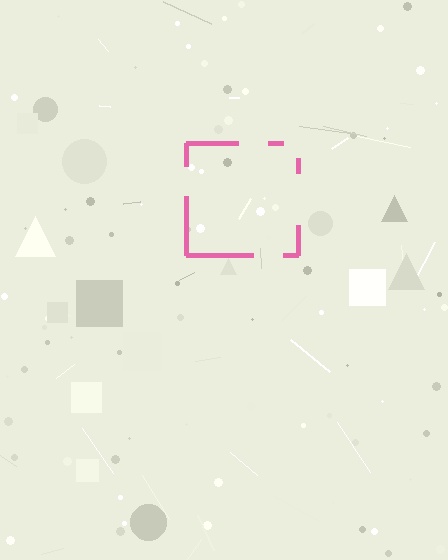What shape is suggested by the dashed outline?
The dashed outline suggests a square.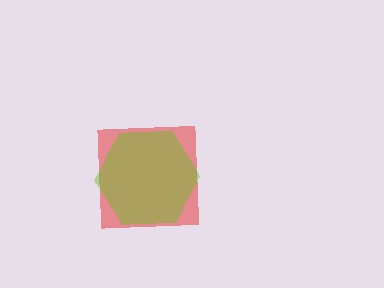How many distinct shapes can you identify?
There are 2 distinct shapes: a red square, a lime hexagon.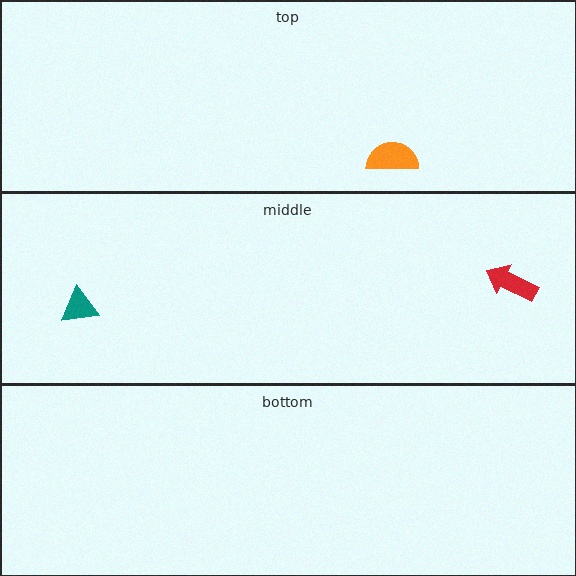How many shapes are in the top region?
1.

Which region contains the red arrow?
The middle region.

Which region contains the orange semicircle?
The top region.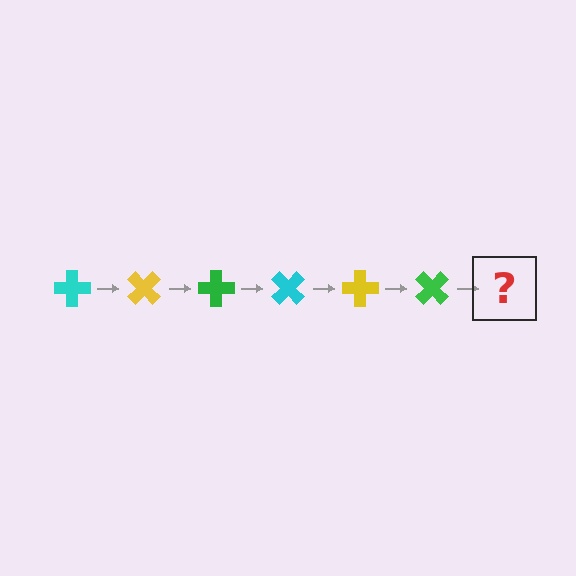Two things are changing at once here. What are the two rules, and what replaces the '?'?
The two rules are that it rotates 45 degrees each step and the color cycles through cyan, yellow, and green. The '?' should be a cyan cross, rotated 270 degrees from the start.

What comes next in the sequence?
The next element should be a cyan cross, rotated 270 degrees from the start.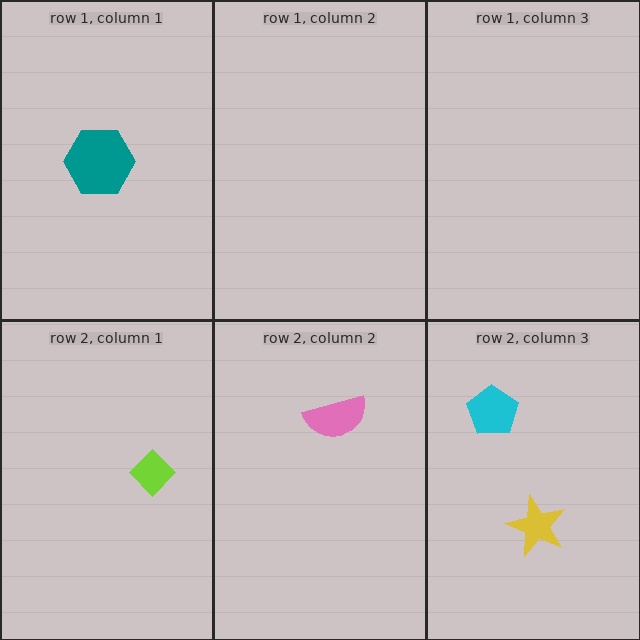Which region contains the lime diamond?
The row 2, column 1 region.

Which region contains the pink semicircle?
The row 2, column 2 region.